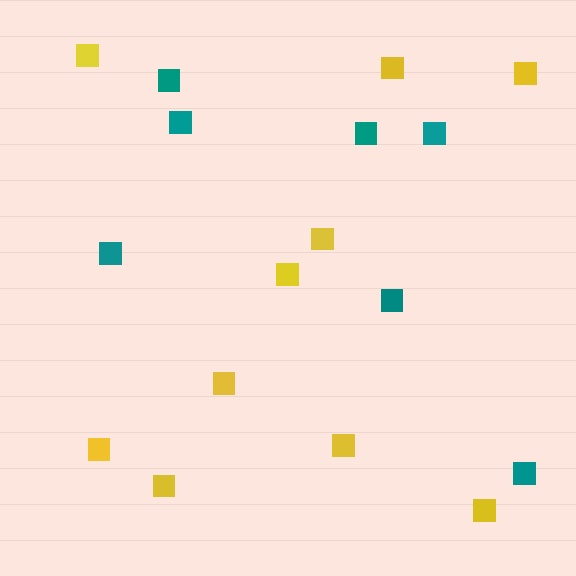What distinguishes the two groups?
There are 2 groups: one group of yellow squares (10) and one group of teal squares (7).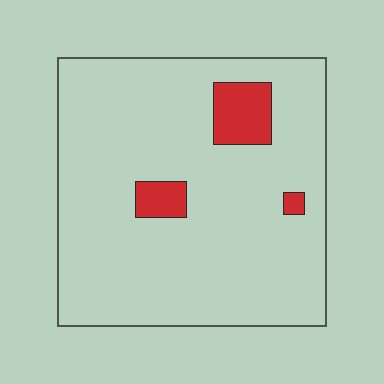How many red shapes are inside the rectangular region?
3.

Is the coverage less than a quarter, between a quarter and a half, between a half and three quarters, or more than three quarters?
Less than a quarter.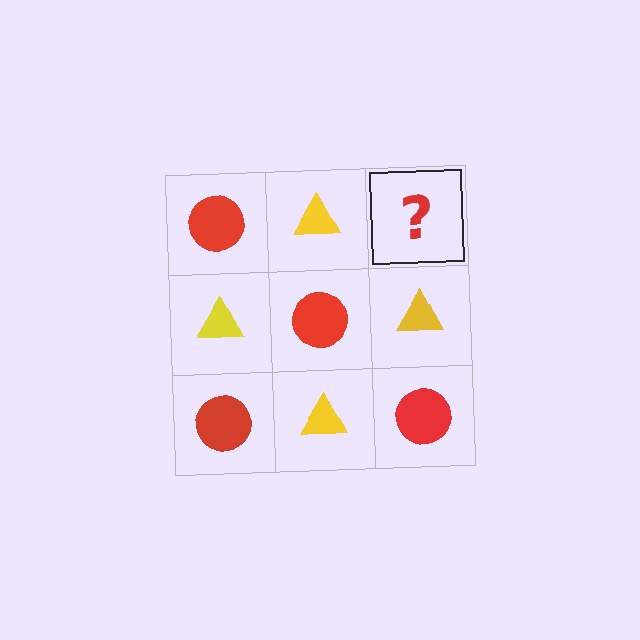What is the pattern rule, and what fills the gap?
The rule is that it alternates red circle and yellow triangle in a checkerboard pattern. The gap should be filled with a red circle.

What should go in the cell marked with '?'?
The missing cell should contain a red circle.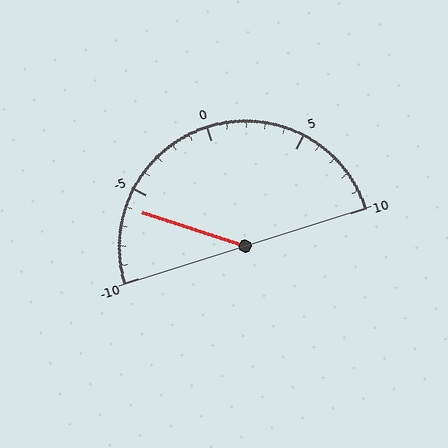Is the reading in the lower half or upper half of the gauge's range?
The reading is in the lower half of the range (-10 to 10).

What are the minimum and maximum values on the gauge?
The gauge ranges from -10 to 10.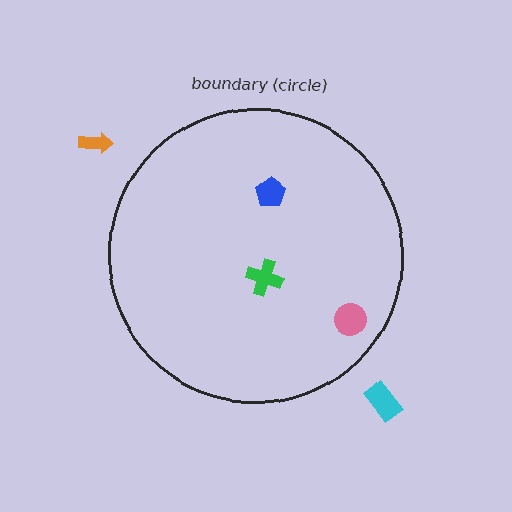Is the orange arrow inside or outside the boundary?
Outside.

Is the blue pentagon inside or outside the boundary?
Inside.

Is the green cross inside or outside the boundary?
Inside.